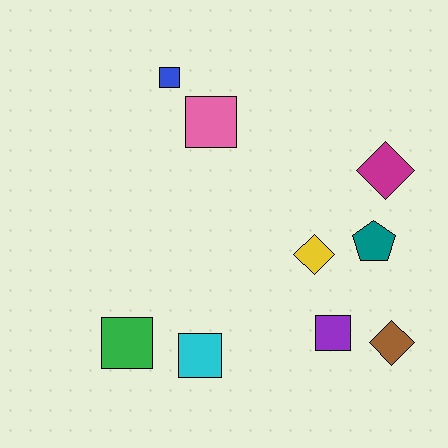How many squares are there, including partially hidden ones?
There are 5 squares.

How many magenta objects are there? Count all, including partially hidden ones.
There is 1 magenta object.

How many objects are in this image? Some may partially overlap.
There are 9 objects.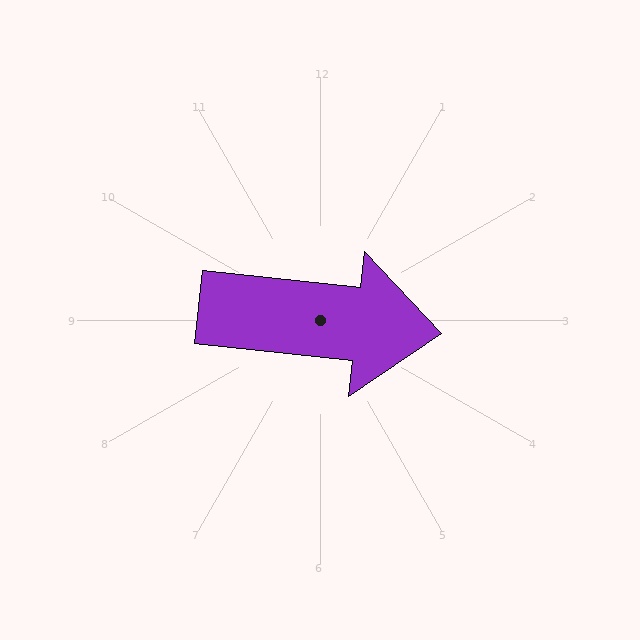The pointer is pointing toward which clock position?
Roughly 3 o'clock.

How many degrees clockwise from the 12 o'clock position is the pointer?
Approximately 96 degrees.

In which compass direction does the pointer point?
East.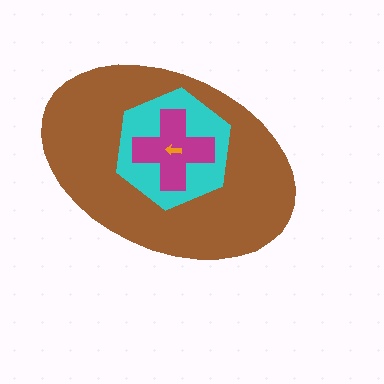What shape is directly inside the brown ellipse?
The cyan hexagon.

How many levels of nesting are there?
4.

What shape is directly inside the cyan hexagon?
The magenta cross.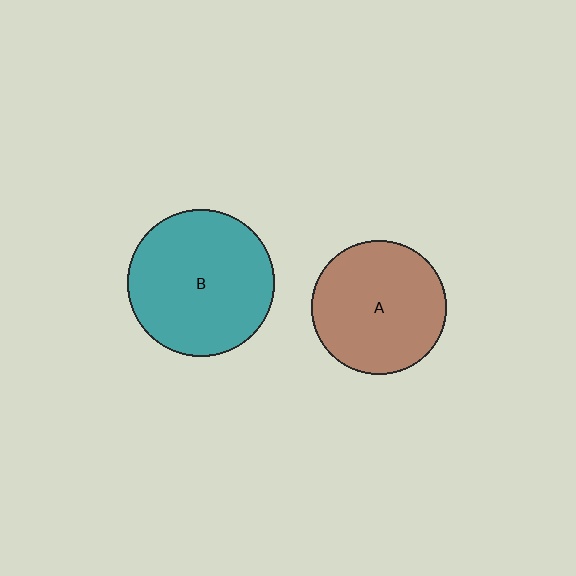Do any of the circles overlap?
No, none of the circles overlap.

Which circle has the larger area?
Circle B (teal).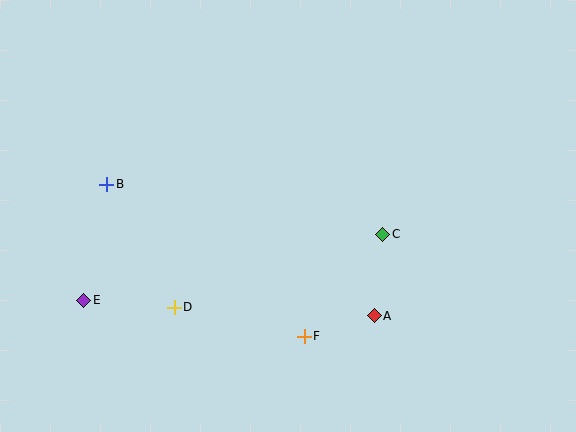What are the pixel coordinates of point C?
Point C is at (383, 234).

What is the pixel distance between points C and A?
The distance between C and A is 82 pixels.